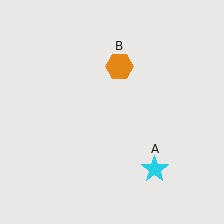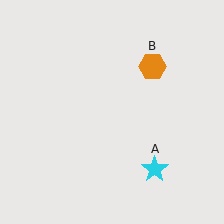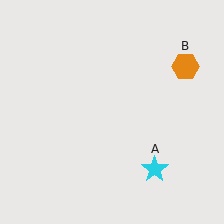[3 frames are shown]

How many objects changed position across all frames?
1 object changed position: orange hexagon (object B).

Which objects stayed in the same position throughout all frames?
Cyan star (object A) remained stationary.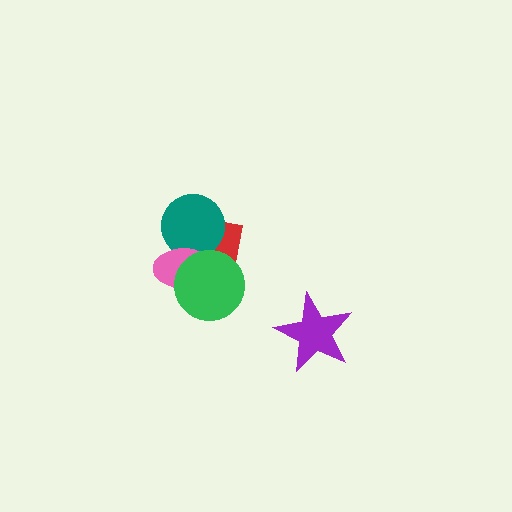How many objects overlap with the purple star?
0 objects overlap with the purple star.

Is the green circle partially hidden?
No, no other shape covers it.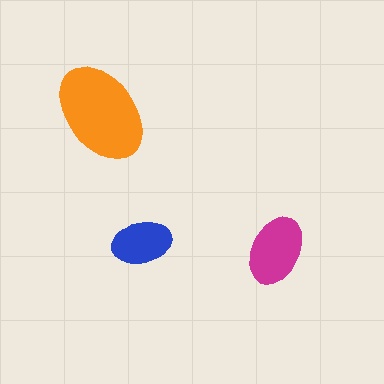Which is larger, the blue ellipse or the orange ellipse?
The orange one.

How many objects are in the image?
There are 3 objects in the image.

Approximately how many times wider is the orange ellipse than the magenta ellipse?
About 1.5 times wider.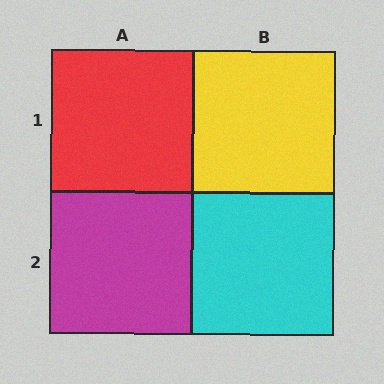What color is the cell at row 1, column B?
Yellow.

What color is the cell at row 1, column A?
Red.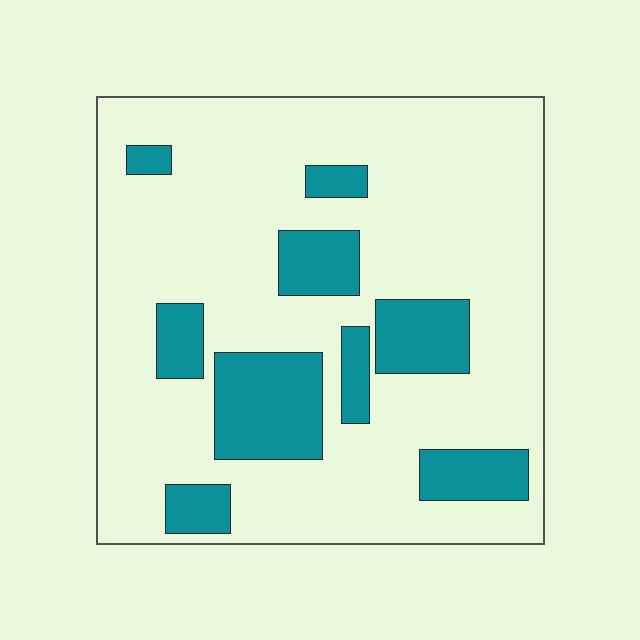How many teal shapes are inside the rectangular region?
9.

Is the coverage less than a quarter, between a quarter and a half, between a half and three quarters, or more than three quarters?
Less than a quarter.